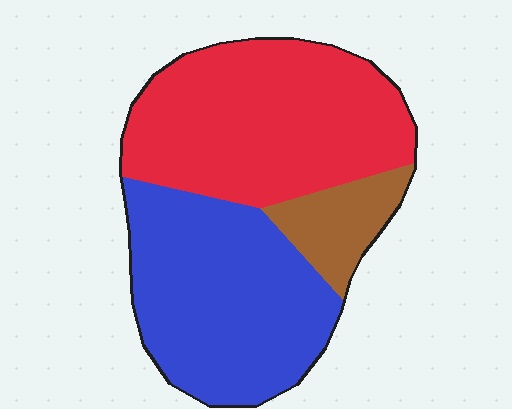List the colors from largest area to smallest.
From largest to smallest: red, blue, brown.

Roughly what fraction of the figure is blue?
Blue covers about 40% of the figure.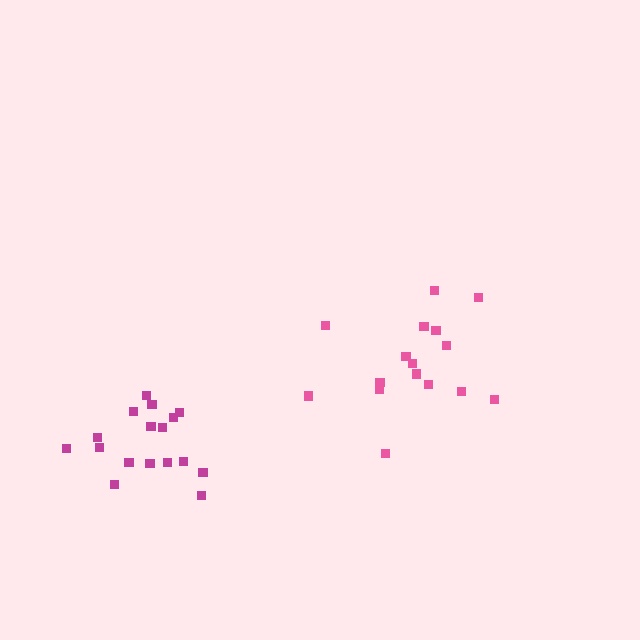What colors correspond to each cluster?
The clusters are colored: pink, magenta.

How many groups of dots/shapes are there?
There are 2 groups.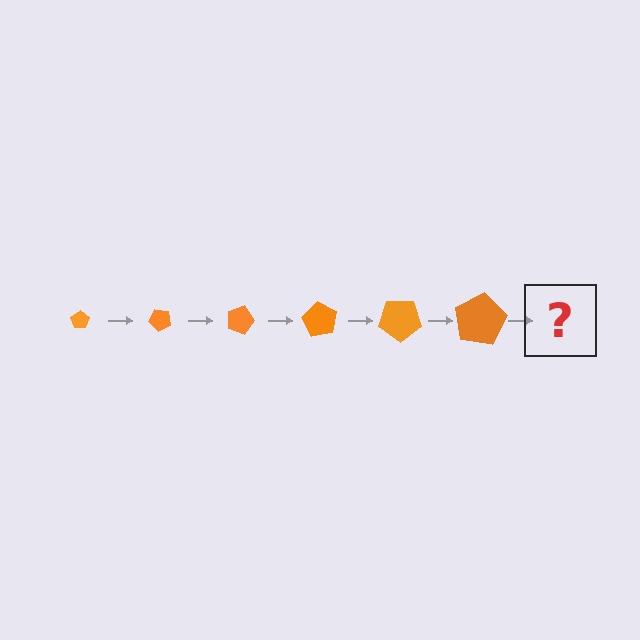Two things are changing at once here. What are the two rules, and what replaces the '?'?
The two rules are that the pentagon grows larger each step and it rotates 45 degrees each step. The '?' should be a pentagon, larger than the previous one and rotated 270 degrees from the start.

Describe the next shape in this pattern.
It should be a pentagon, larger than the previous one and rotated 270 degrees from the start.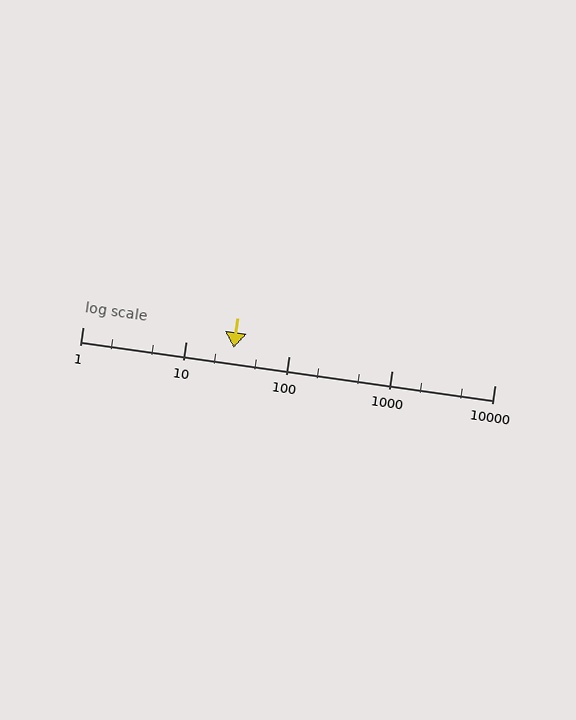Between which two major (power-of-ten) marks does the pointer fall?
The pointer is between 10 and 100.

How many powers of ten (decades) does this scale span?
The scale spans 4 decades, from 1 to 10000.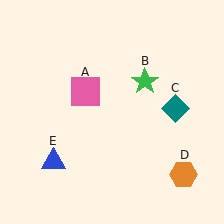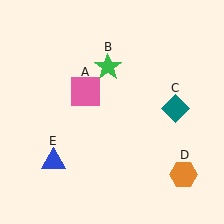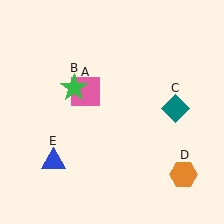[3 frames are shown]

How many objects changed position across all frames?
1 object changed position: green star (object B).